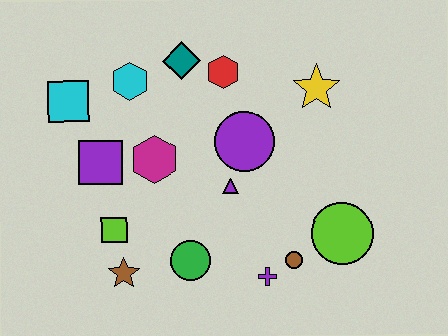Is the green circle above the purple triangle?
No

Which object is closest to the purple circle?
The purple triangle is closest to the purple circle.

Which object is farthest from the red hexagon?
The brown star is farthest from the red hexagon.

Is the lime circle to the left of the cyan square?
No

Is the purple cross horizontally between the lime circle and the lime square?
Yes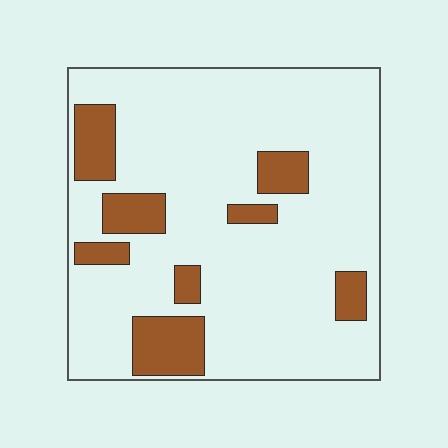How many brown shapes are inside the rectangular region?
8.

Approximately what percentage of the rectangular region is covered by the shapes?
Approximately 20%.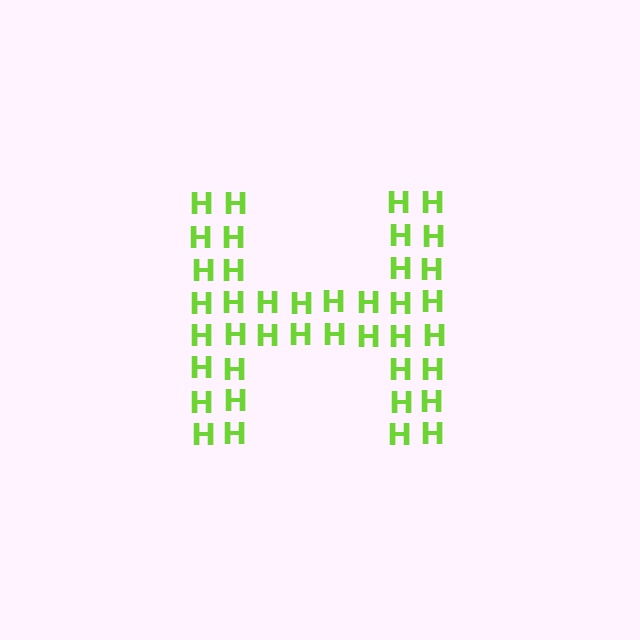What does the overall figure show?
The overall figure shows the letter H.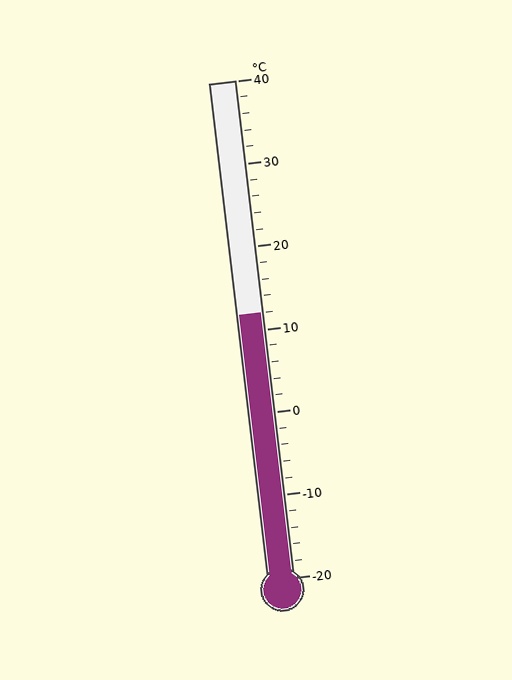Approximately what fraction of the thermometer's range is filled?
The thermometer is filled to approximately 55% of its range.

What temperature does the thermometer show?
The thermometer shows approximately 12°C.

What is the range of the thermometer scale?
The thermometer scale ranges from -20°C to 40°C.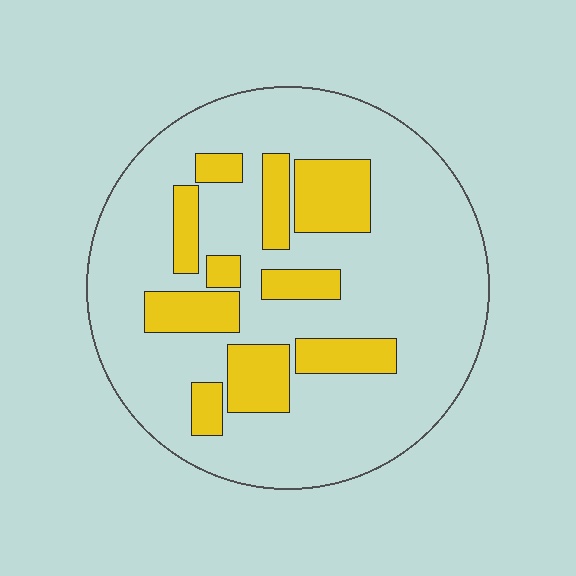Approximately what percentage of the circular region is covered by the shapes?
Approximately 25%.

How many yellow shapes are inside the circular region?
10.